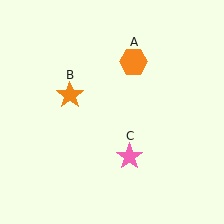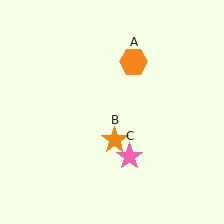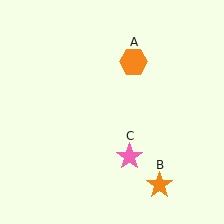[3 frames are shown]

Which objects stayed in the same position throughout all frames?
Orange hexagon (object A) and pink star (object C) remained stationary.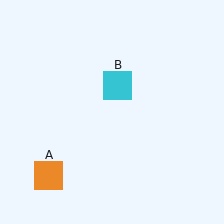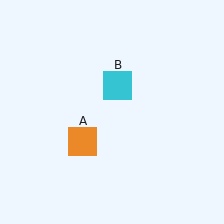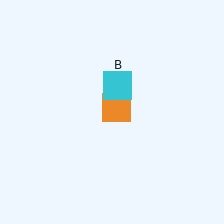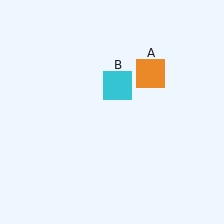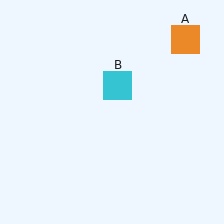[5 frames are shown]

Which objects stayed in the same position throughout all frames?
Cyan square (object B) remained stationary.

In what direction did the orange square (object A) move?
The orange square (object A) moved up and to the right.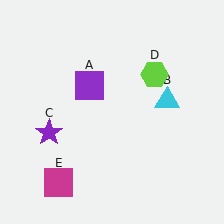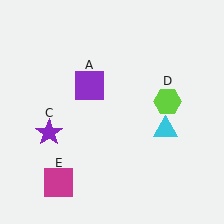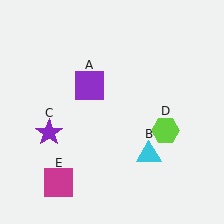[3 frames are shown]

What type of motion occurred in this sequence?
The cyan triangle (object B), lime hexagon (object D) rotated clockwise around the center of the scene.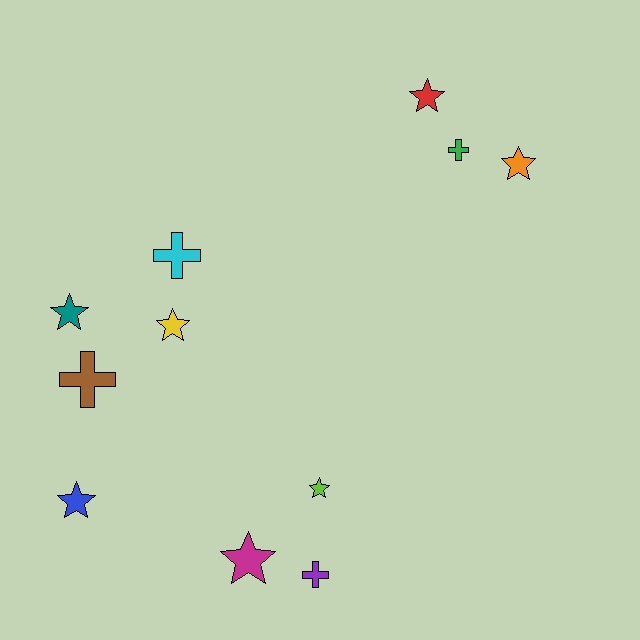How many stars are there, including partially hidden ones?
There are 7 stars.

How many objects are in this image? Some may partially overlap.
There are 11 objects.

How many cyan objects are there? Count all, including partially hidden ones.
There is 1 cyan object.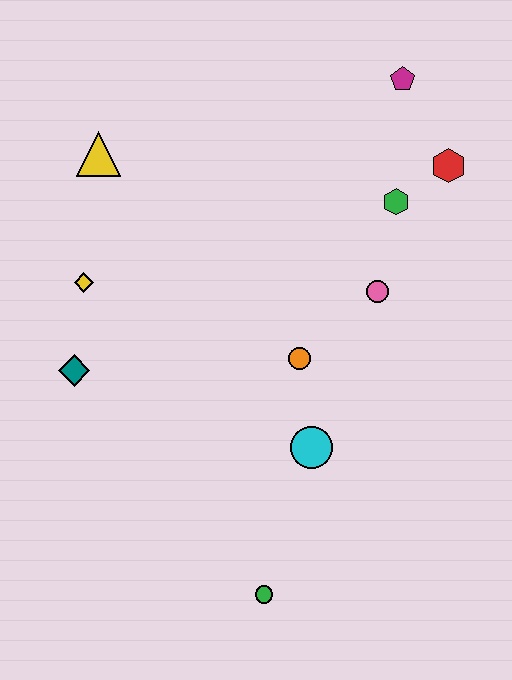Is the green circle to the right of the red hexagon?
No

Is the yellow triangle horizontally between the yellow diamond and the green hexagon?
Yes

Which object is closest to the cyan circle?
The orange circle is closest to the cyan circle.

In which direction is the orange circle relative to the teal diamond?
The orange circle is to the right of the teal diamond.